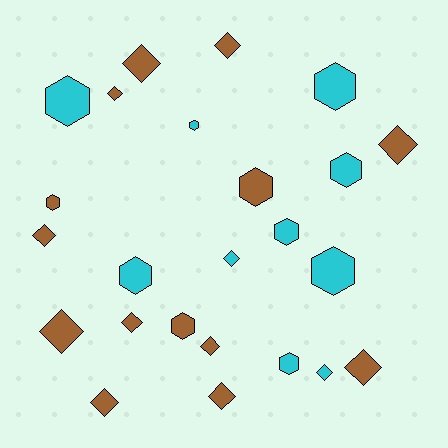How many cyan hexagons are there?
There are 8 cyan hexagons.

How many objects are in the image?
There are 24 objects.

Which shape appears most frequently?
Diamond, with 13 objects.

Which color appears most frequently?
Brown, with 14 objects.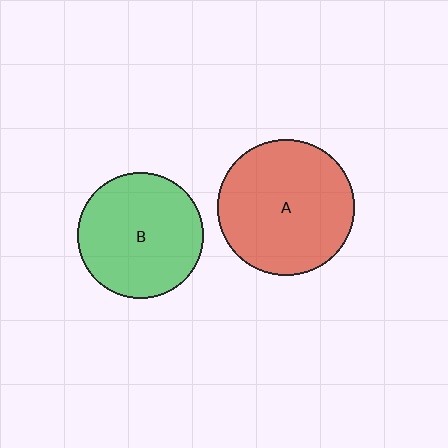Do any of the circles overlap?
No, none of the circles overlap.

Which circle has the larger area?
Circle A (red).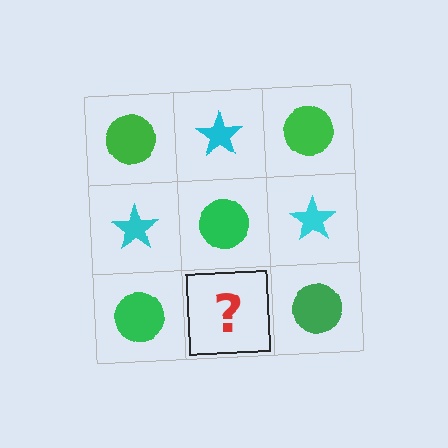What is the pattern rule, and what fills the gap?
The rule is that it alternates green circle and cyan star in a checkerboard pattern. The gap should be filled with a cyan star.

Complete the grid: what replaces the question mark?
The question mark should be replaced with a cyan star.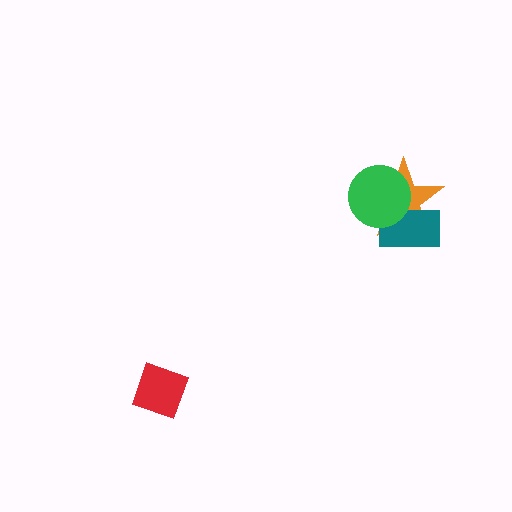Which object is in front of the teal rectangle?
The green circle is in front of the teal rectangle.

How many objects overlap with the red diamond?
0 objects overlap with the red diamond.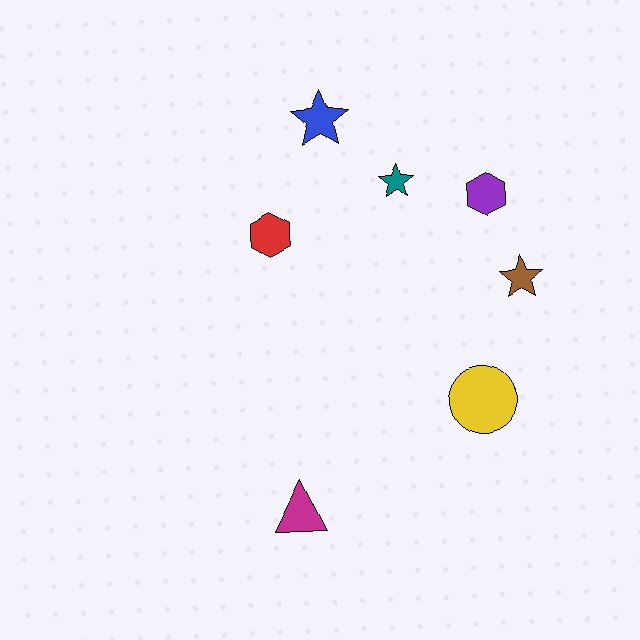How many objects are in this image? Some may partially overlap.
There are 7 objects.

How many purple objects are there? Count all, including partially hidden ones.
There is 1 purple object.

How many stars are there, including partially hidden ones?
There are 3 stars.